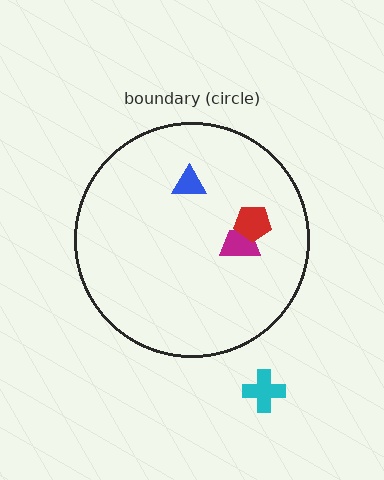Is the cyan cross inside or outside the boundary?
Outside.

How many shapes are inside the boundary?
3 inside, 1 outside.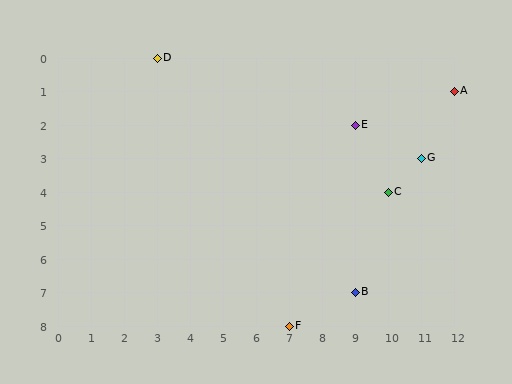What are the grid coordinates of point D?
Point D is at grid coordinates (3, 0).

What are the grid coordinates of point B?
Point B is at grid coordinates (9, 7).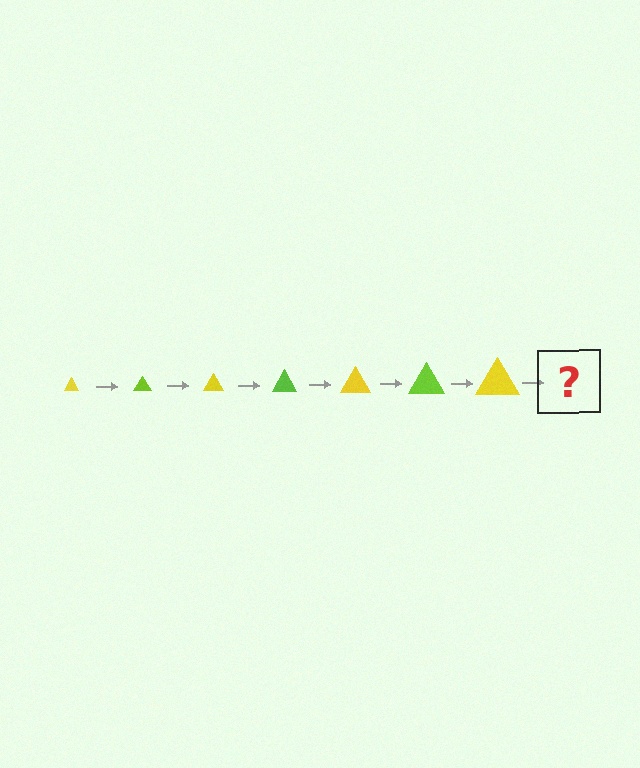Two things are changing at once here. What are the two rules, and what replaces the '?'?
The two rules are that the triangle grows larger each step and the color cycles through yellow and lime. The '?' should be a lime triangle, larger than the previous one.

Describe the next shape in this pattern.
It should be a lime triangle, larger than the previous one.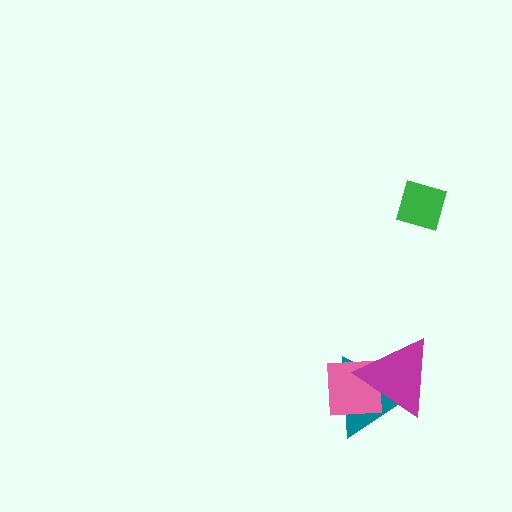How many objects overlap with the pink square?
2 objects overlap with the pink square.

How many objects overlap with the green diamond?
0 objects overlap with the green diamond.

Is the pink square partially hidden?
Yes, it is partially covered by another shape.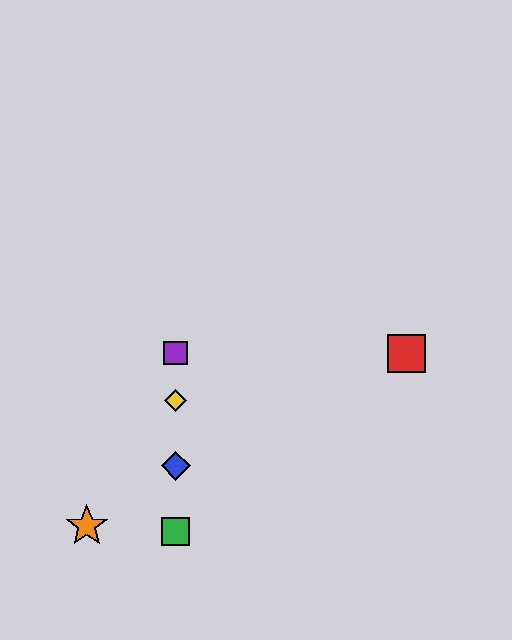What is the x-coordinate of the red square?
The red square is at x≈407.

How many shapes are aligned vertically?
4 shapes (the blue diamond, the green square, the yellow diamond, the purple square) are aligned vertically.